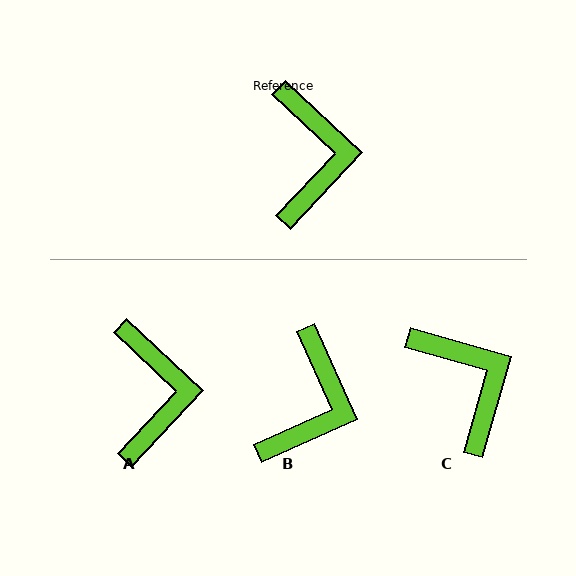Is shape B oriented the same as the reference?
No, it is off by about 23 degrees.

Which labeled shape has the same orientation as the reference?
A.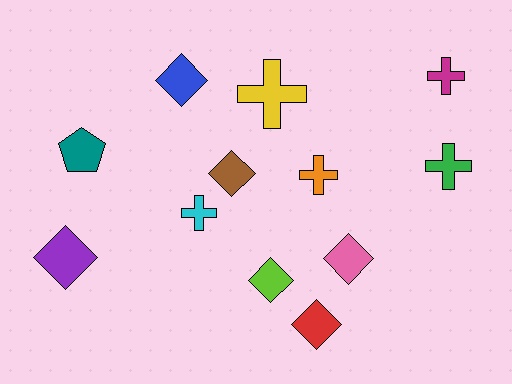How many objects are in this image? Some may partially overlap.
There are 12 objects.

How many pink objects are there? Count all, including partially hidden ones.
There is 1 pink object.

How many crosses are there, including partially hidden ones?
There are 5 crosses.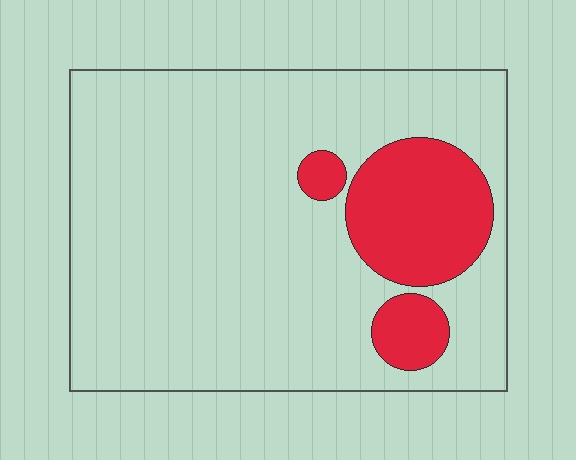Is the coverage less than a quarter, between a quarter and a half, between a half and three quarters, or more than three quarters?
Less than a quarter.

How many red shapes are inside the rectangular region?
3.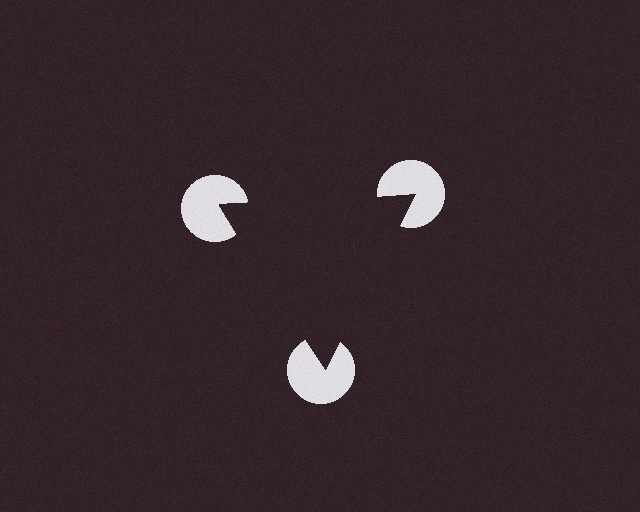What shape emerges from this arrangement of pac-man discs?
An illusory triangle — its edges are inferred from the aligned wedge cuts in the pac-man discs, not physically drawn.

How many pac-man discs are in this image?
There are 3 — one at each vertex of the illusory triangle.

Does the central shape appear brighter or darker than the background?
It typically appears slightly darker than the background, even though no actual brightness change is drawn.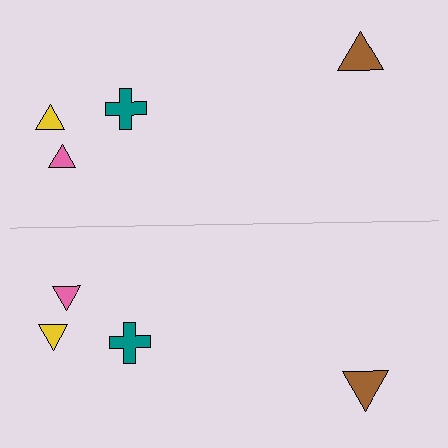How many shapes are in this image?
There are 8 shapes in this image.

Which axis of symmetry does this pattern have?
The pattern has a horizontal axis of symmetry running through the center of the image.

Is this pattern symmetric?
Yes, this pattern has bilateral (reflection) symmetry.